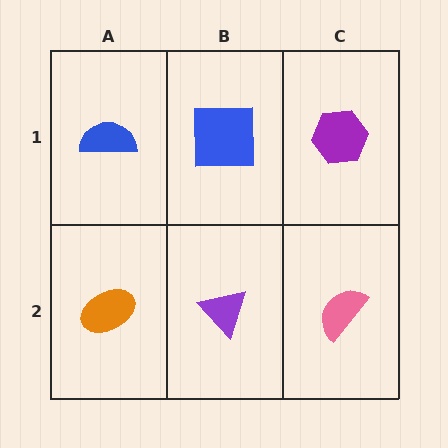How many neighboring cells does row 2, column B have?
3.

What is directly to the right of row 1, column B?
A purple hexagon.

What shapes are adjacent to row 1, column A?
An orange ellipse (row 2, column A), a blue square (row 1, column B).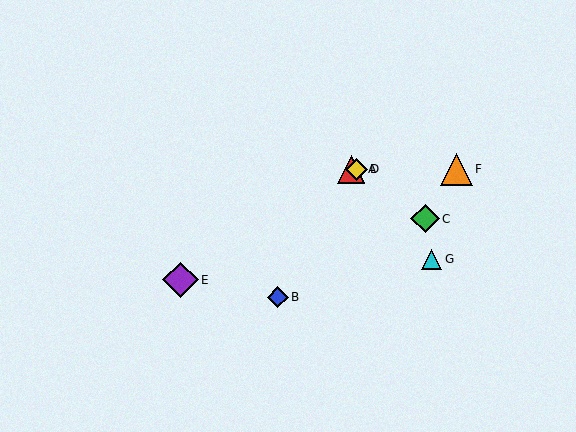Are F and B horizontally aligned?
No, F is at y≈169 and B is at y≈297.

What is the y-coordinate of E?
Object E is at y≈280.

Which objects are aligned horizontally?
Objects A, D, F are aligned horizontally.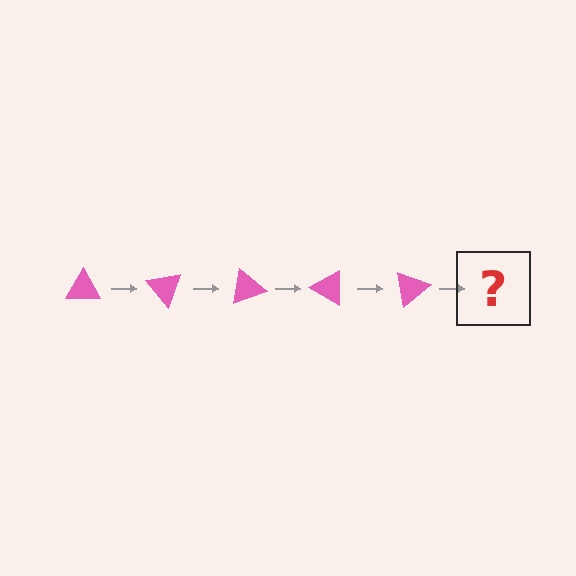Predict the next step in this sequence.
The next step is a pink triangle rotated 250 degrees.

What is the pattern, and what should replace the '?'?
The pattern is that the triangle rotates 50 degrees each step. The '?' should be a pink triangle rotated 250 degrees.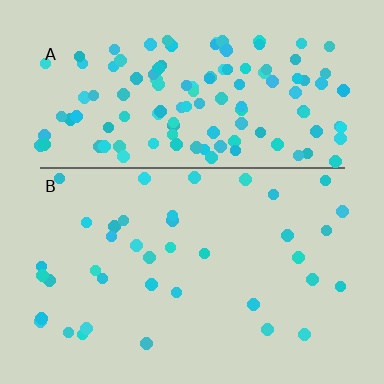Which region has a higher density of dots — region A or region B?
A (the top).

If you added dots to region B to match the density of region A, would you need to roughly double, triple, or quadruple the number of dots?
Approximately triple.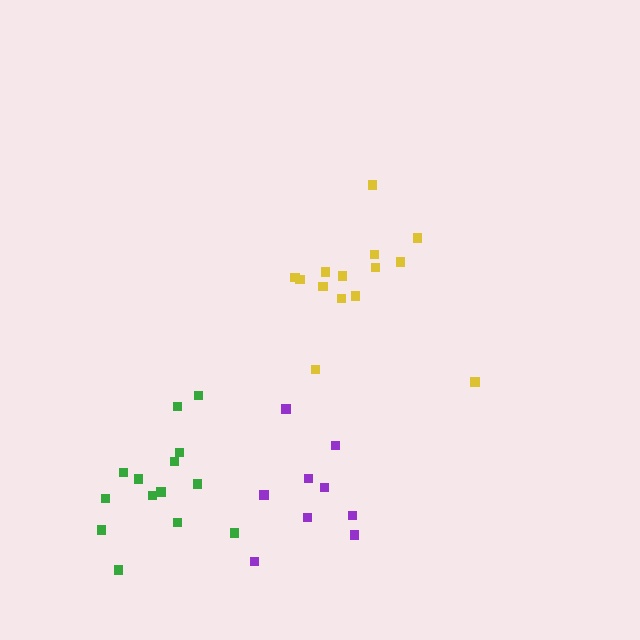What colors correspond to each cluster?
The clusters are colored: purple, green, yellow.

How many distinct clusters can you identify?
There are 3 distinct clusters.